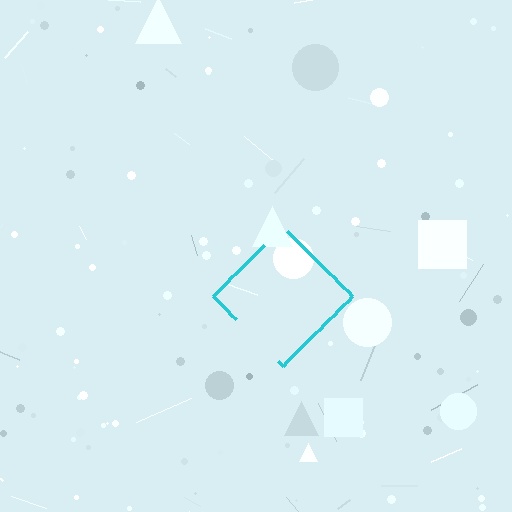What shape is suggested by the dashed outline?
The dashed outline suggests a diamond.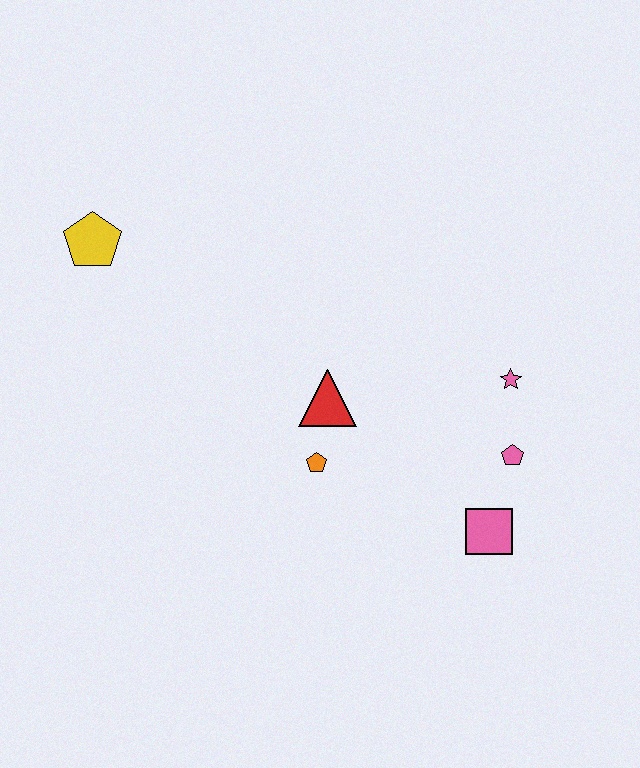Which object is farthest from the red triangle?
The yellow pentagon is farthest from the red triangle.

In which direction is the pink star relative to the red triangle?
The pink star is to the right of the red triangle.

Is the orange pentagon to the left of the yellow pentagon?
No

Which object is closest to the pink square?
The pink pentagon is closest to the pink square.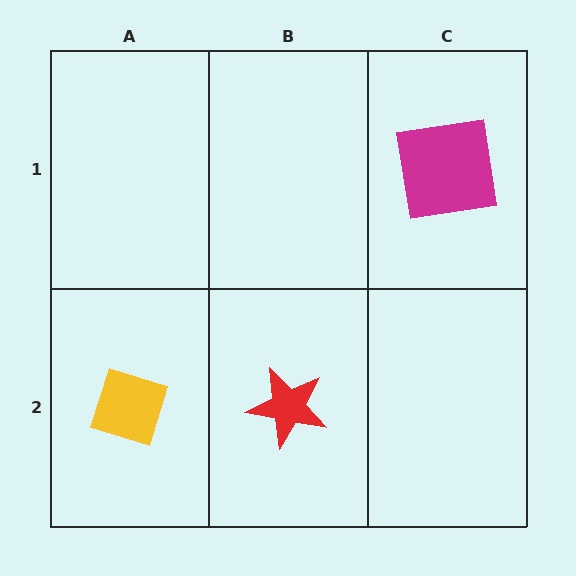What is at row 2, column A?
A yellow diamond.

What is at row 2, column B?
A red star.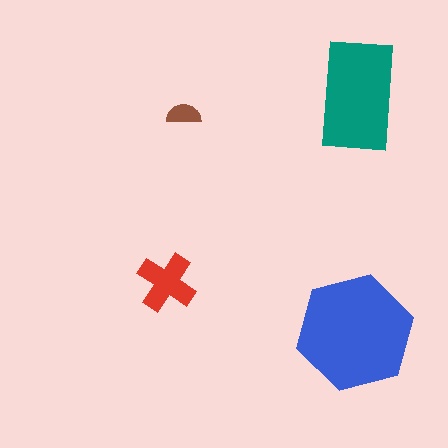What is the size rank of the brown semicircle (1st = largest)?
4th.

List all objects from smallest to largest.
The brown semicircle, the red cross, the teal rectangle, the blue hexagon.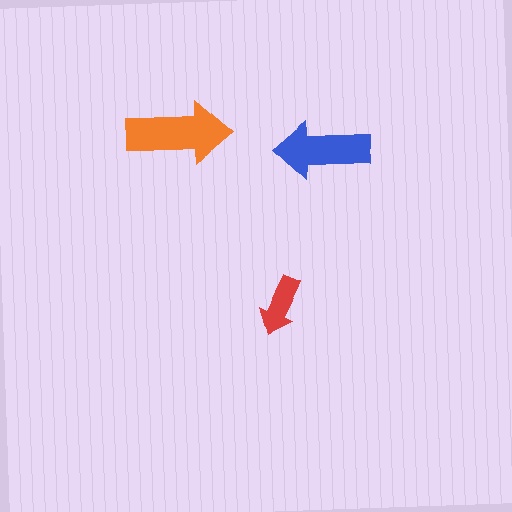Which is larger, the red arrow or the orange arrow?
The orange one.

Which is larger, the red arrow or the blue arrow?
The blue one.